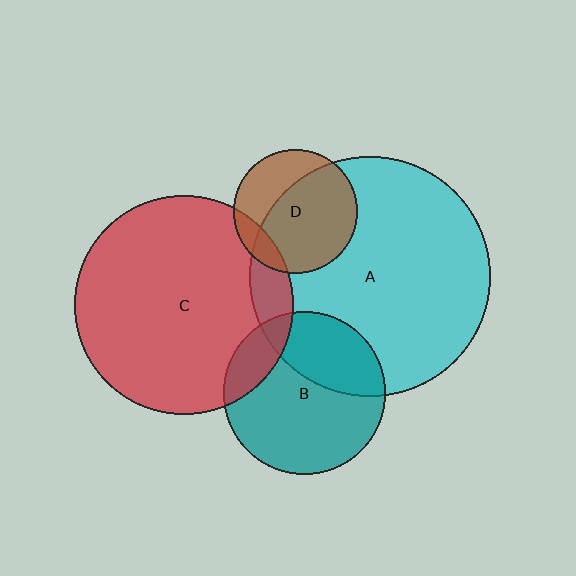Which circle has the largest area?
Circle A (cyan).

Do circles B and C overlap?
Yes.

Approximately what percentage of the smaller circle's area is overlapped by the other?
Approximately 15%.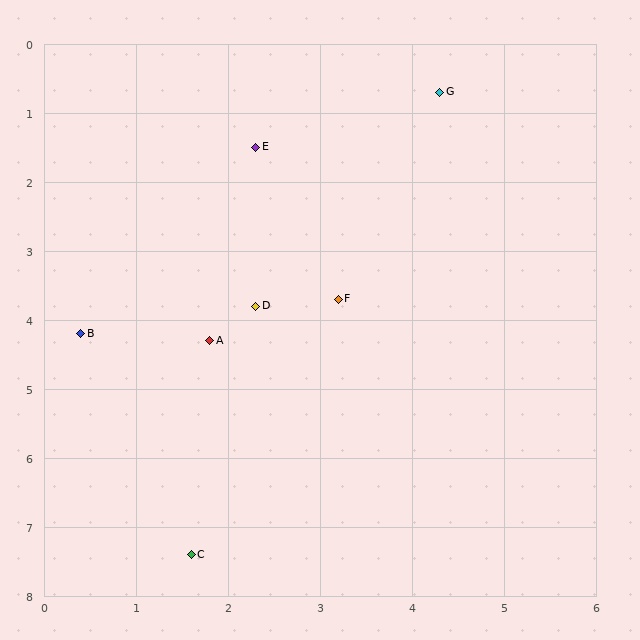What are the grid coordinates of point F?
Point F is at approximately (3.2, 3.7).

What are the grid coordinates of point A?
Point A is at approximately (1.8, 4.3).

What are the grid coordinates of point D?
Point D is at approximately (2.3, 3.8).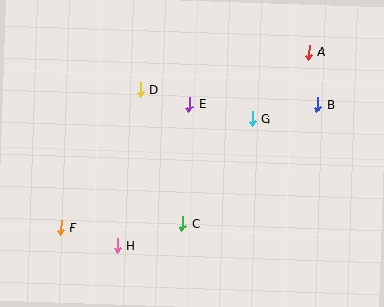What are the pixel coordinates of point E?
Point E is at (189, 104).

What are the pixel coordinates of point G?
Point G is at (253, 119).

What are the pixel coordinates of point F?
Point F is at (61, 227).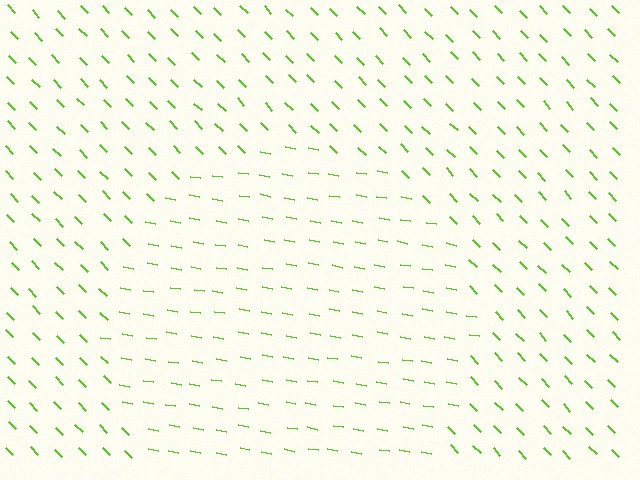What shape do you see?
I see a circle.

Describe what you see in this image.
The image is filled with small lime line segments. A circle region in the image has lines oriented differently from the surrounding lines, creating a visible texture boundary.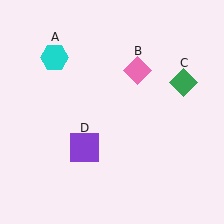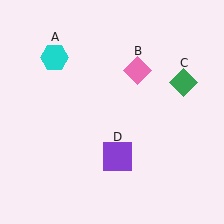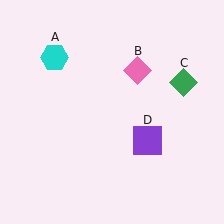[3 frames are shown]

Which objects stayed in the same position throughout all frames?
Cyan hexagon (object A) and pink diamond (object B) and green diamond (object C) remained stationary.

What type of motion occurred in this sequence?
The purple square (object D) rotated counterclockwise around the center of the scene.